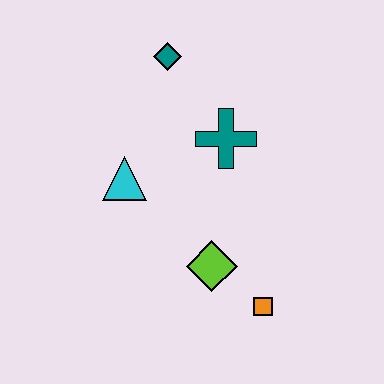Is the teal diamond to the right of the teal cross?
No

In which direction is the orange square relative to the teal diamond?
The orange square is below the teal diamond.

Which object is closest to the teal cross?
The teal diamond is closest to the teal cross.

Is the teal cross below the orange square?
No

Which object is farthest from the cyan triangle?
The orange square is farthest from the cyan triangle.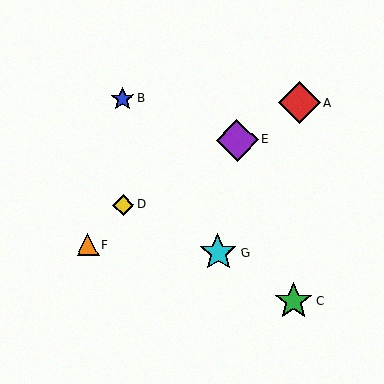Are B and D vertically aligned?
Yes, both are at x≈123.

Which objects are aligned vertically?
Objects B, D are aligned vertically.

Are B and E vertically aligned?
No, B is at x≈123 and E is at x≈237.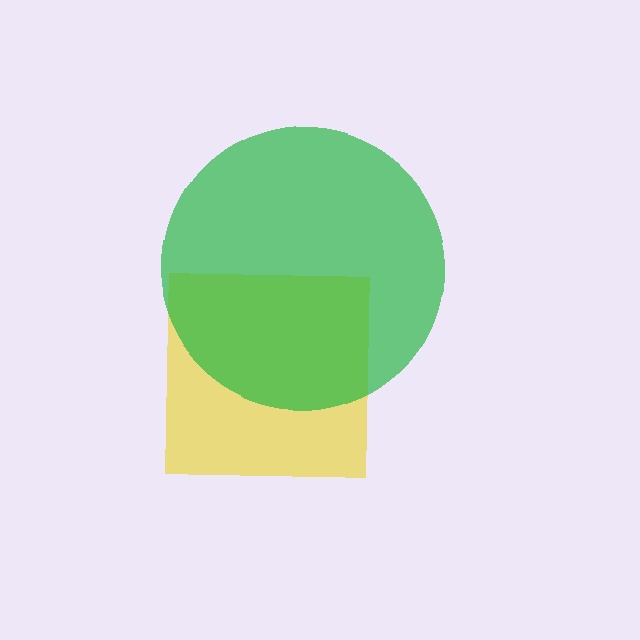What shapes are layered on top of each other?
The layered shapes are: a yellow square, a green circle.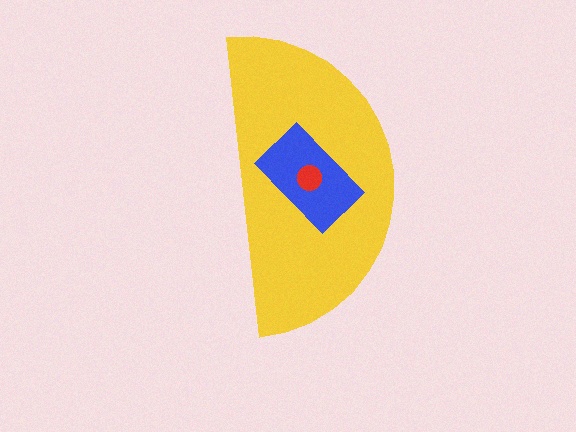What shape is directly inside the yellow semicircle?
The blue rectangle.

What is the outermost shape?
The yellow semicircle.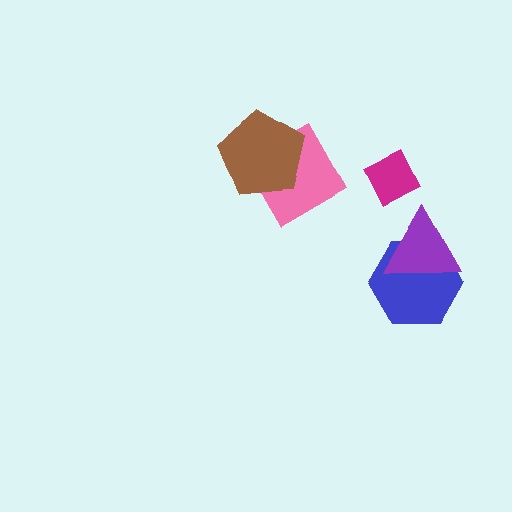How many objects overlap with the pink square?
1 object overlaps with the pink square.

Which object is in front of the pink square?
The brown pentagon is in front of the pink square.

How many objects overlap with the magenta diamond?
0 objects overlap with the magenta diamond.